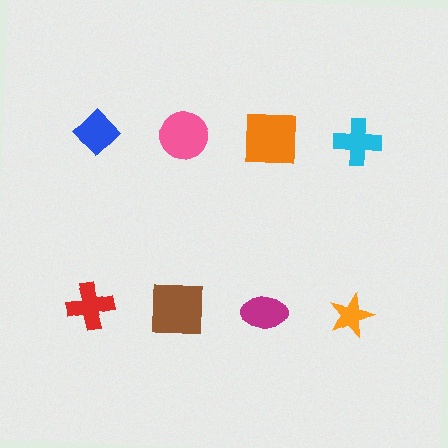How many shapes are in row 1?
4 shapes.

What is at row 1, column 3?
An orange square.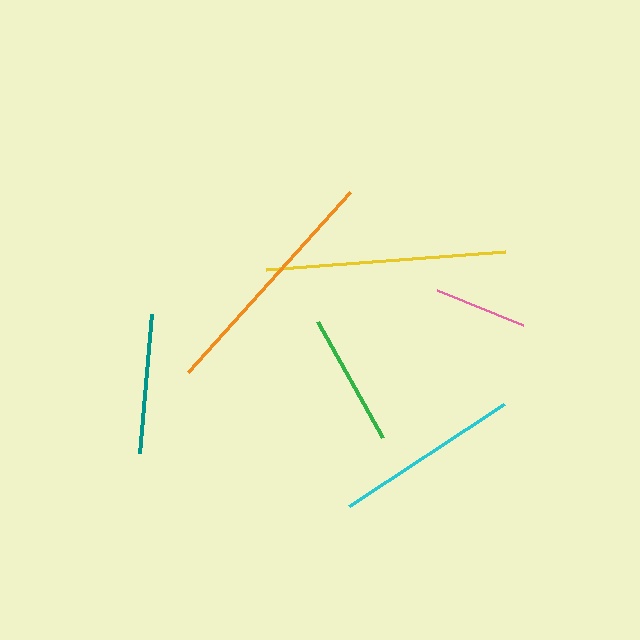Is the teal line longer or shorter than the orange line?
The orange line is longer than the teal line.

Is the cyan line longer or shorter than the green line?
The cyan line is longer than the green line.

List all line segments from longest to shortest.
From longest to shortest: orange, yellow, cyan, teal, green, pink.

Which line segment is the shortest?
The pink line is the shortest at approximately 93 pixels.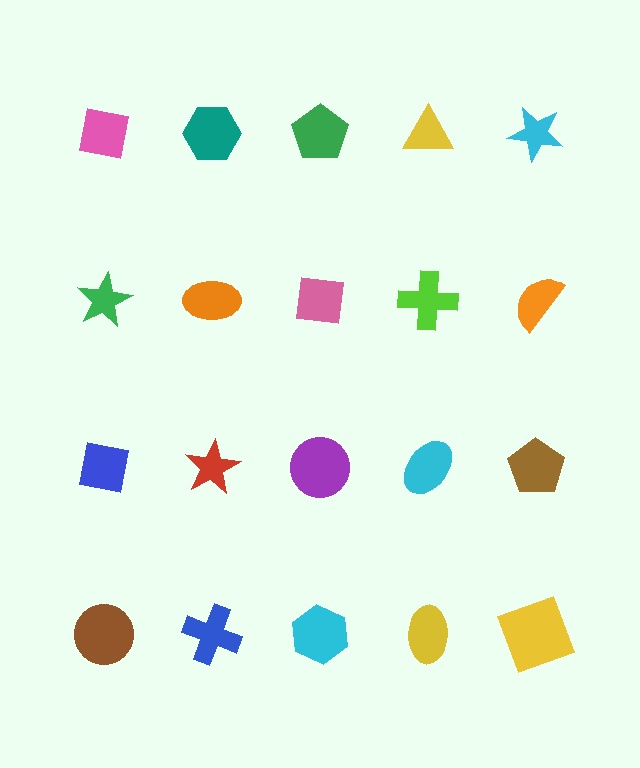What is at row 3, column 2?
A red star.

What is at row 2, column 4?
A lime cross.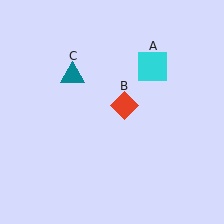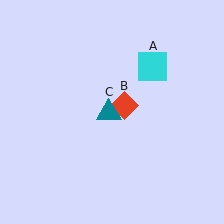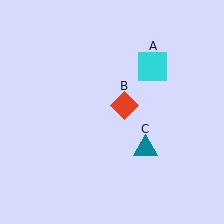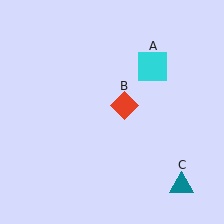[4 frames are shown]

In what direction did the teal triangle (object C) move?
The teal triangle (object C) moved down and to the right.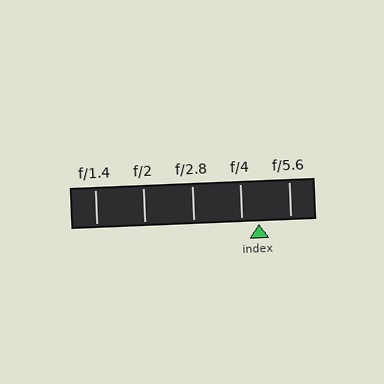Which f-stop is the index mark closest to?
The index mark is closest to f/4.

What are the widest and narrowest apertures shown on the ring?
The widest aperture shown is f/1.4 and the narrowest is f/5.6.